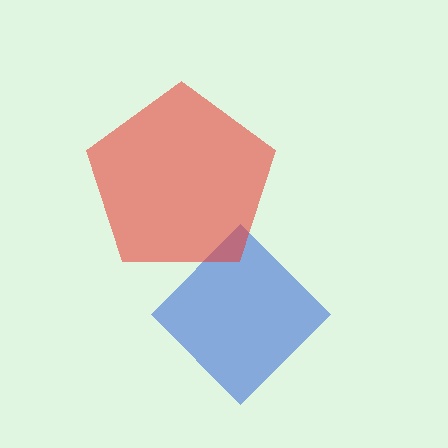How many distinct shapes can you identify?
There are 2 distinct shapes: a blue diamond, a red pentagon.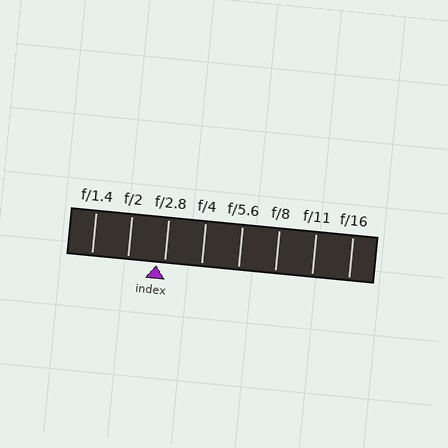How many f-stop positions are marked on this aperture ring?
There are 8 f-stop positions marked.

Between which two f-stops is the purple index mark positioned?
The index mark is between f/2 and f/2.8.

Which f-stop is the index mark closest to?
The index mark is closest to f/2.8.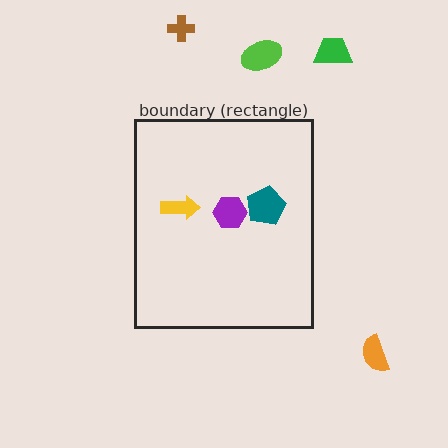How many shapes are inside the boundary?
3 inside, 4 outside.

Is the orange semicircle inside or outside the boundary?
Outside.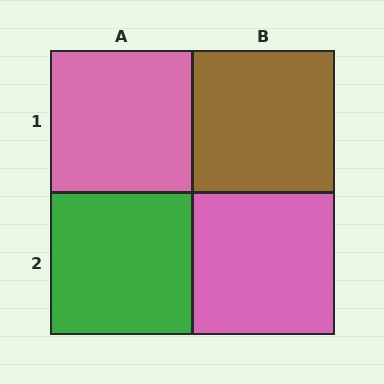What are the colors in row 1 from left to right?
Pink, brown.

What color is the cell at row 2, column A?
Green.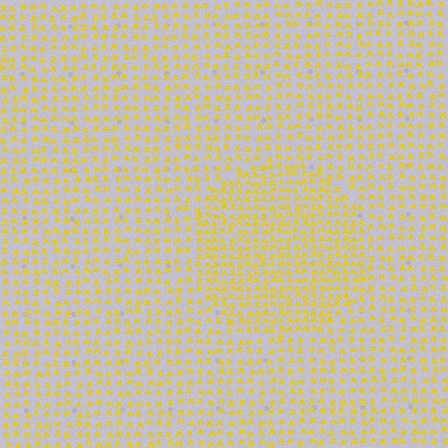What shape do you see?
I see a circle.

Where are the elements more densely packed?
The elements are more densely packed inside the circle boundary.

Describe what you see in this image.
The image contains small yellow elements arranged at two different densities. A circle-shaped region is visible where the elements are more densely packed than the surrounding area.